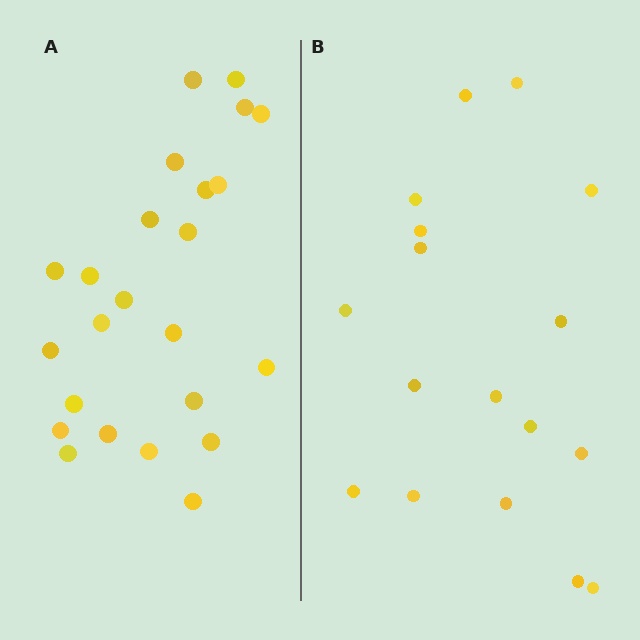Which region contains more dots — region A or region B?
Region A (the left region) has more dots.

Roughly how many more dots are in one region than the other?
Region A has roughly 8 or so more dots than region B.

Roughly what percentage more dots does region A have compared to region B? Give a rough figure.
About 40% more.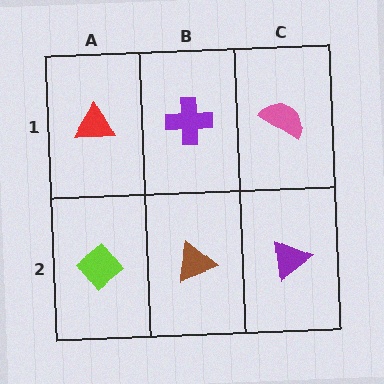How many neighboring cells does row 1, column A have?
2.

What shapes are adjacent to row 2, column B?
A purple cross (row 1, column B), a lime diamond (row 2, column A), a purple triangle (row 2, column C).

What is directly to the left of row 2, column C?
A brown triangle.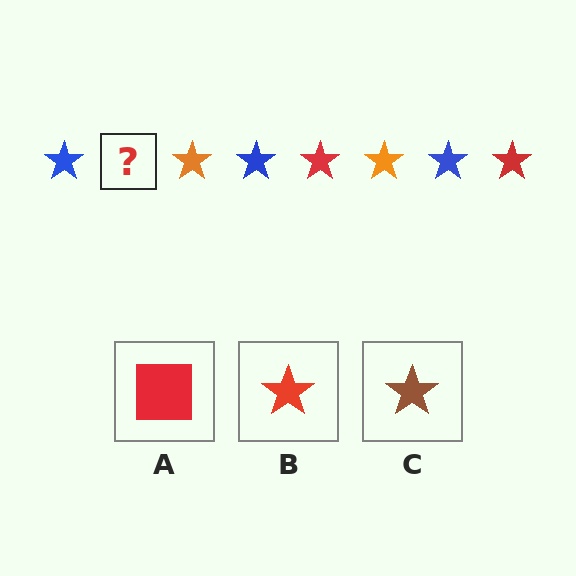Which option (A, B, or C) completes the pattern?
B.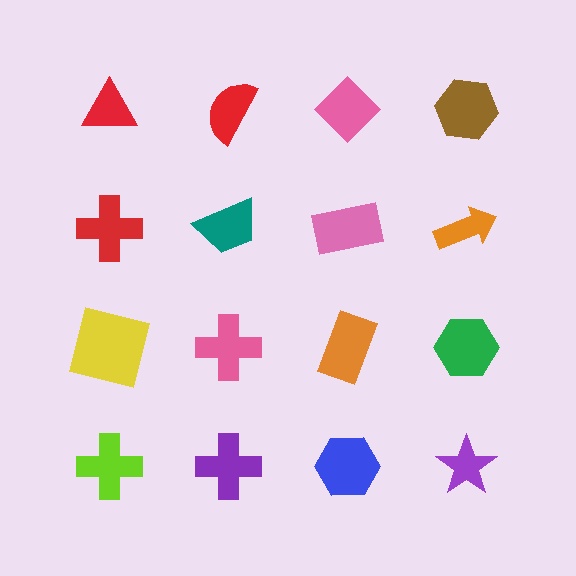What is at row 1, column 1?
A red triangle.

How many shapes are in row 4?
4 shapes.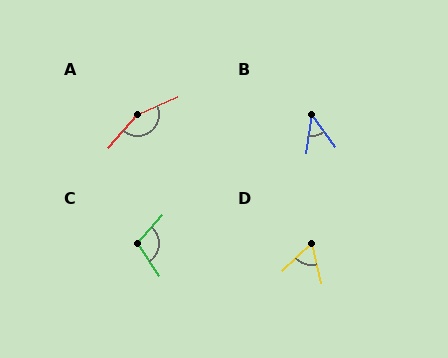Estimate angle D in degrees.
Approximately 60 degrees.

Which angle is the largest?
A, at approximately 155 degrees.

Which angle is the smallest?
B, at approximately 45 degrees.